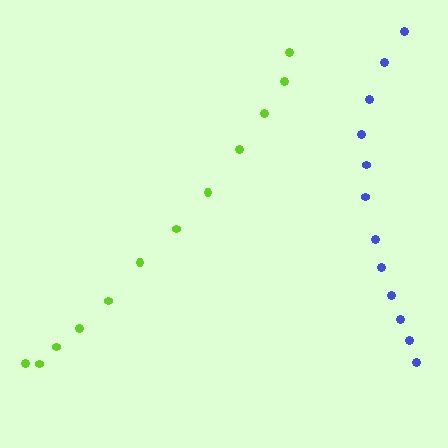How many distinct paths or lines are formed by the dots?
There are 2 distinct paths.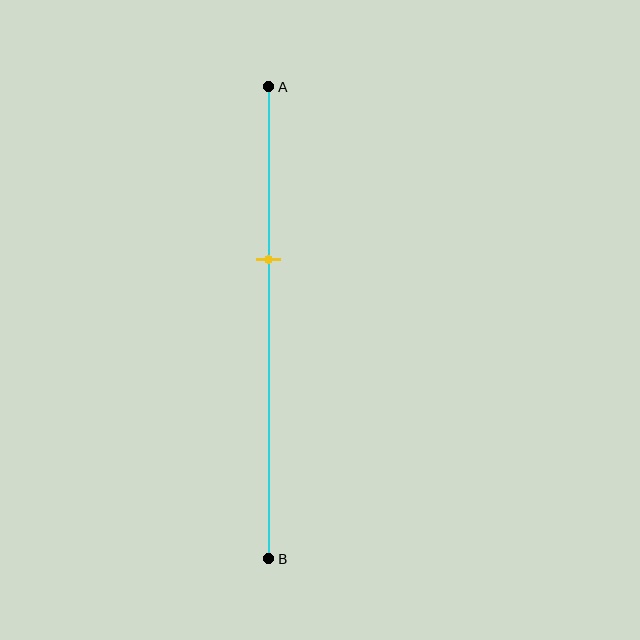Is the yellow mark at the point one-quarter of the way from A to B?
No, the mark is at about 35% from A, not at the 25% one-quarter point.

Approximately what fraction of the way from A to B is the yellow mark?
The yellow mark is approximately 35% of the way from A to B.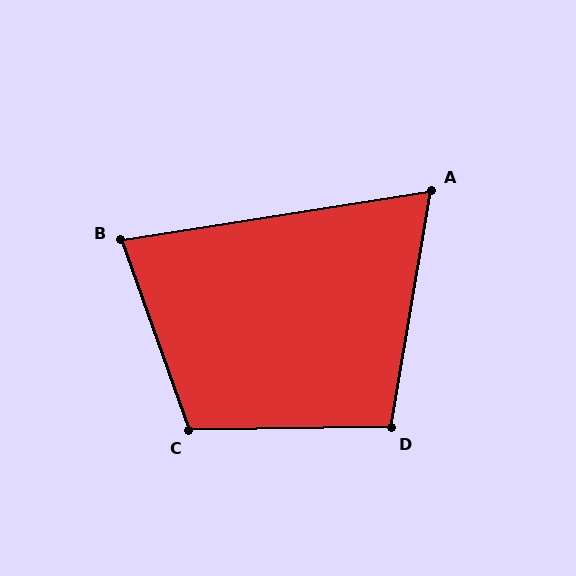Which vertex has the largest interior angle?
C, at approximately 109 degrees.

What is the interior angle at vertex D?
Approximately 100 degrees (obtuse).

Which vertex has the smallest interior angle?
A, at approximately 71 degrees.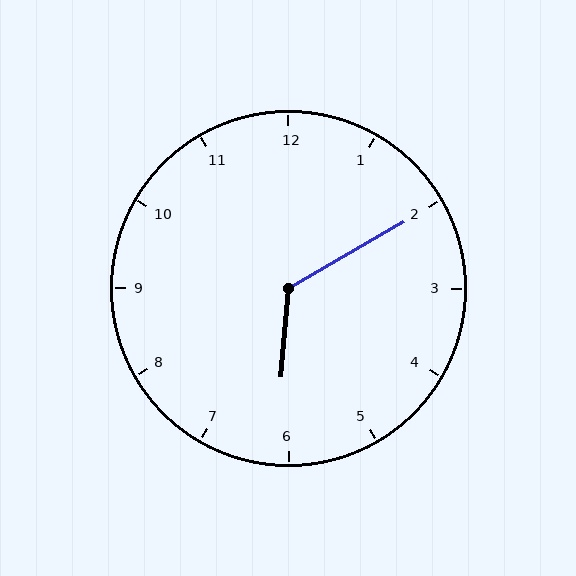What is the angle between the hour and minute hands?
Approximately 125 degrees.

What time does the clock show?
6:10.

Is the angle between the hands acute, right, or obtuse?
It is obtuse.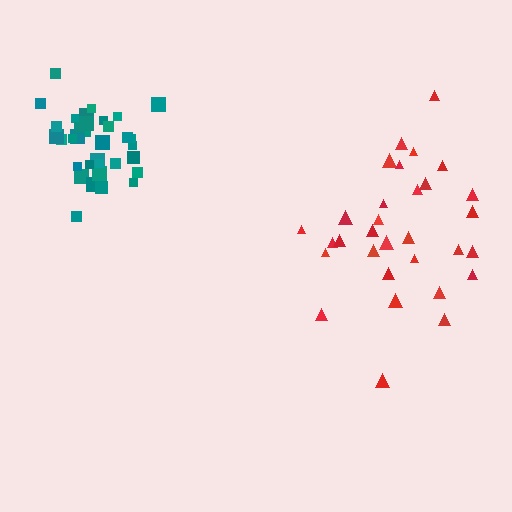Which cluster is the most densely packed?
Teal.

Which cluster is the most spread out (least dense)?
Red.